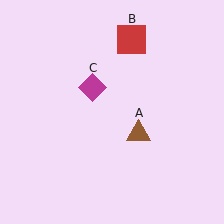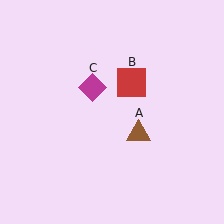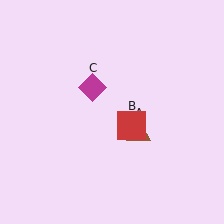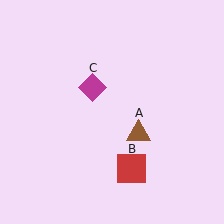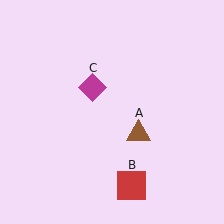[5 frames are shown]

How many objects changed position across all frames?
1 object changed position: red square (object B).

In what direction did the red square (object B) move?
The red square (object B) moved down.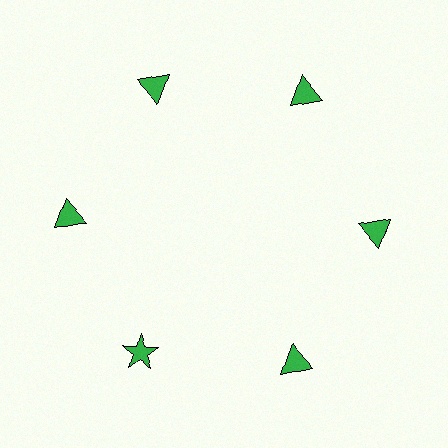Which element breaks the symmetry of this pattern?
The green star at roughly the 7 o'clock position breaks the symmetry. All other shapes are green triangles.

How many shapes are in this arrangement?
There are 6 shapes arranged in a ring pattern.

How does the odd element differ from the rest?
It has a different shape: star instead of triangle.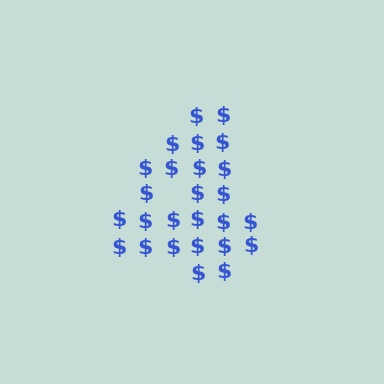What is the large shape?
The large shape is the digit 4.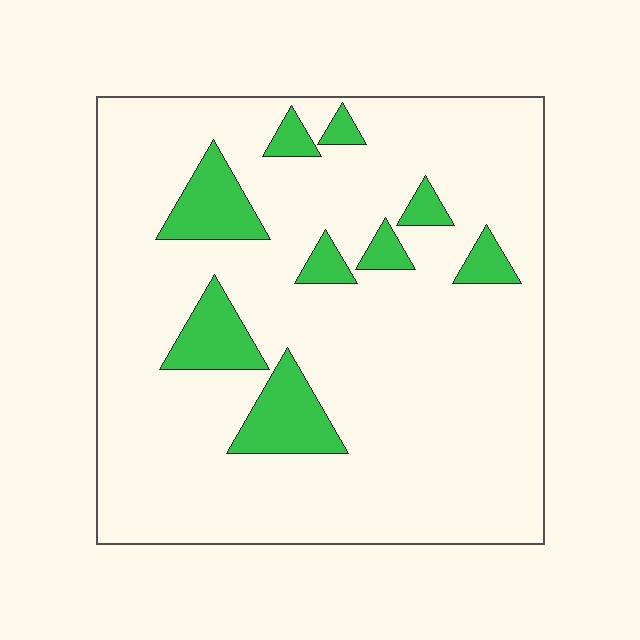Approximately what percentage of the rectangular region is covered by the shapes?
Approximately 15%.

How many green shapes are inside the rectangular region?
9.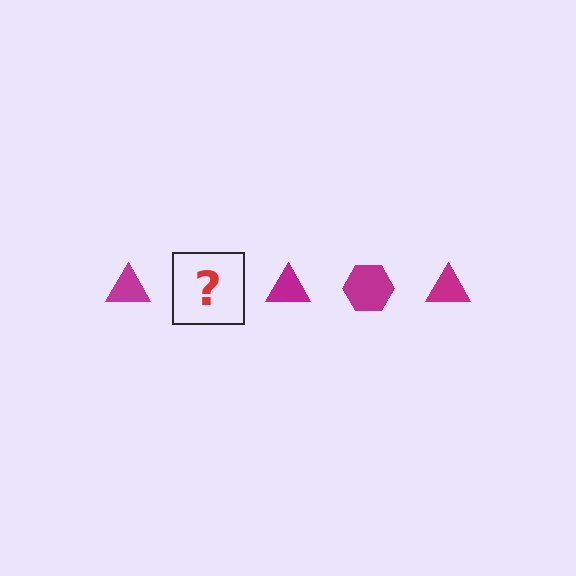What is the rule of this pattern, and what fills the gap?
The rule is that the pattern cycles through triangle, hexagon shapes in magenta. The gap should be filled with a magenta hexagon.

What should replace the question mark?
The question mark should be replaced with a magenta hexagon.